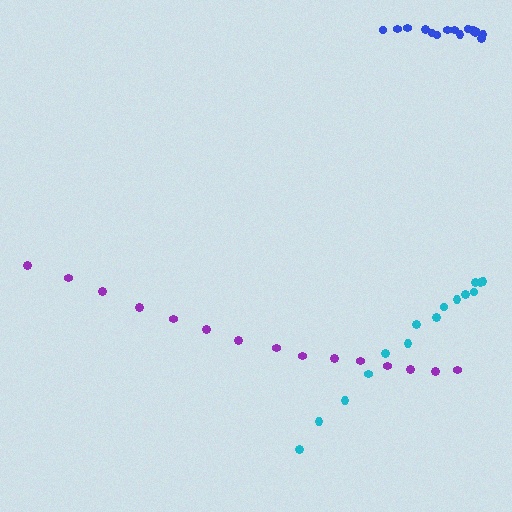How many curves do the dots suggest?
There are 3 distinct paths.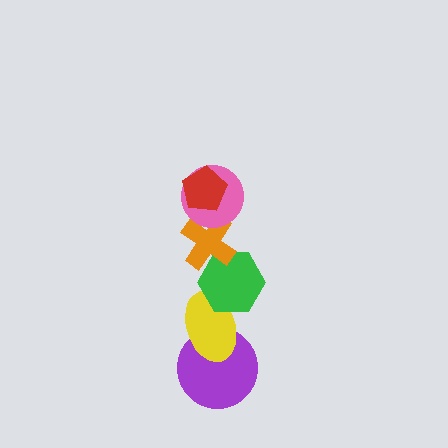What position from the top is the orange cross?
The orange cross is 3rd from the top.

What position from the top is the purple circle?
The purple circle is 6th from the top.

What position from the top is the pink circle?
The pink circle is 2nd from the top.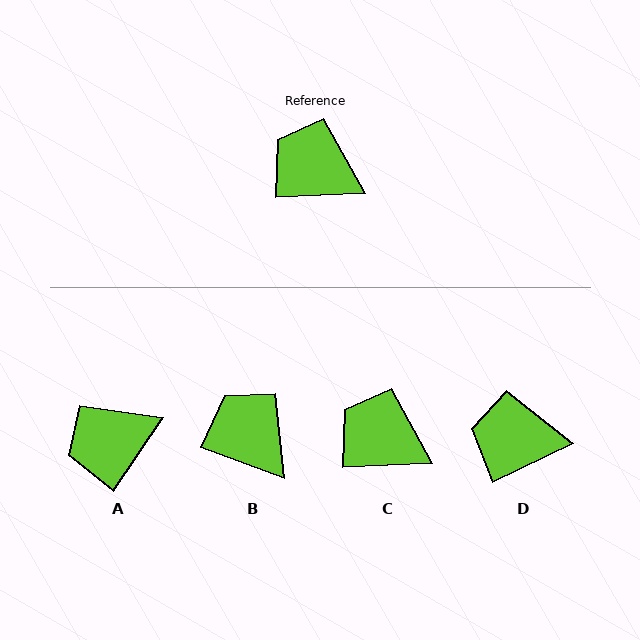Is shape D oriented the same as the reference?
No, it is off by about 23 degrees.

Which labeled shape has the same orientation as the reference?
C.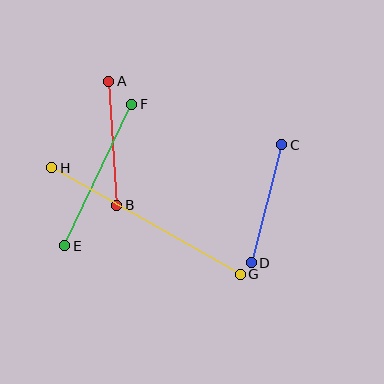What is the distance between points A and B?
The distance is approximately 124 pixels.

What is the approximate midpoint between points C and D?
The midpoint is at approximately (266, 204) pixels.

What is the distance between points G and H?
The distance is approximately 216 pixels.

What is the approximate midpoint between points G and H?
The midpoint is at approximately (146, 221) pixels.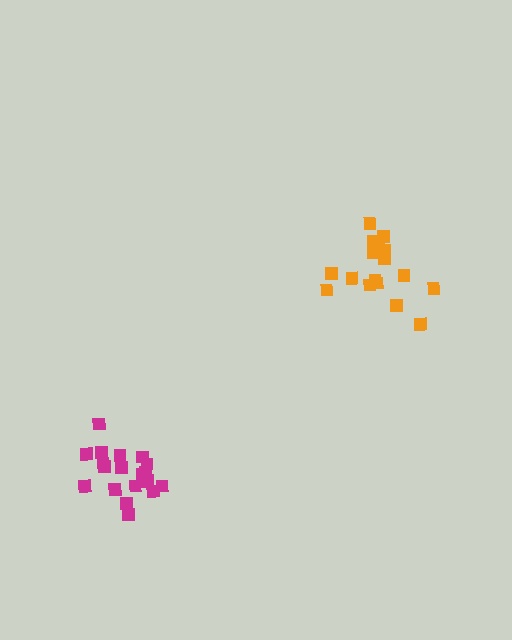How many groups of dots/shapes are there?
There are 2 groups.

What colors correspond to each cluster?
The clusters are colored: orange, magenta.